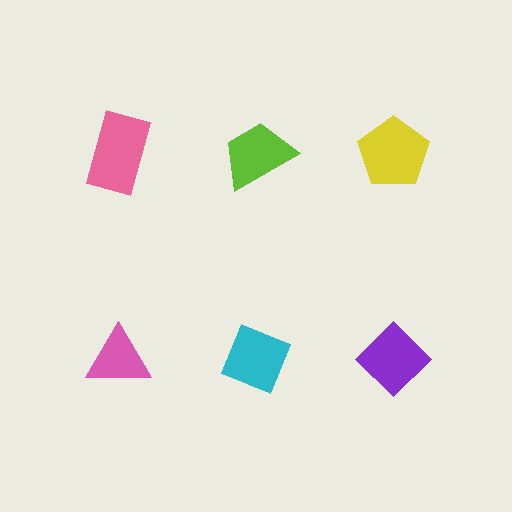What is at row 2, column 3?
A purple diamond.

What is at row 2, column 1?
A pink triangle.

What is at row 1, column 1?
A pink rectangle.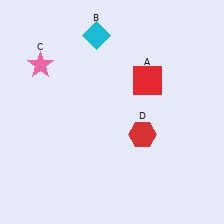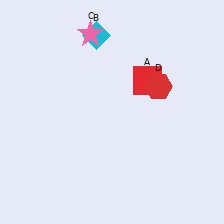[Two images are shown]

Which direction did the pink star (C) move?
The pink star (C) moved right.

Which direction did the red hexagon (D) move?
The red hexagon (D) moved up.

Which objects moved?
The objects that moved are: the pink star (C), the red hexagon (D).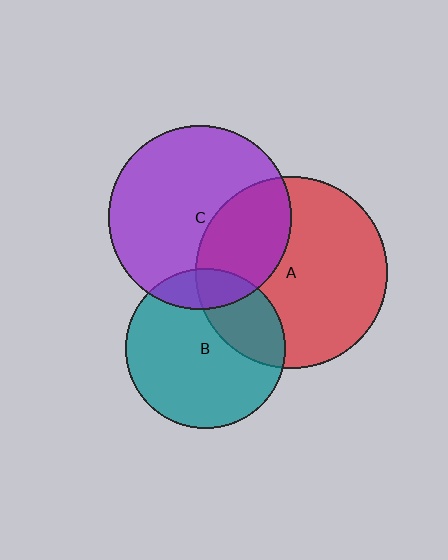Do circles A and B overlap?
Yes.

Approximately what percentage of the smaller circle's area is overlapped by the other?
Approximately 30%.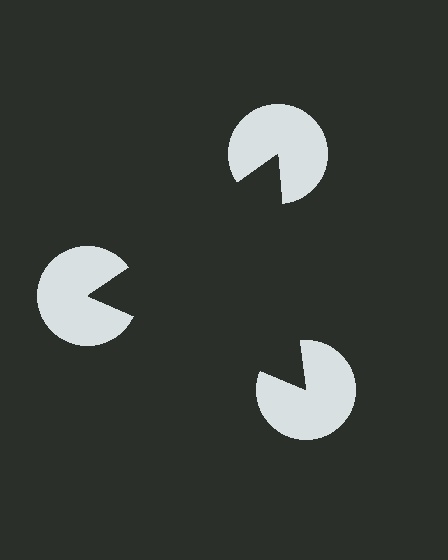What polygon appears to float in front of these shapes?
An illusory triangle — its edges are inferred from the aligned wedge cuts in the pac-man discs, not physically drawn.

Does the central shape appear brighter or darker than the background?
It typically appears slightly darker than the background, even though no actual brightness change is drawn.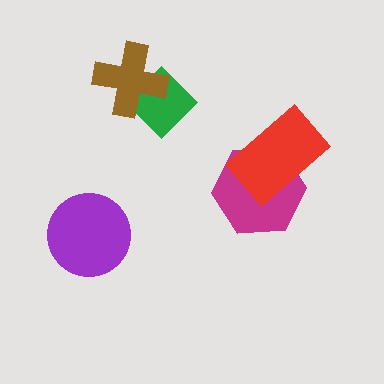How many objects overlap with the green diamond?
1 object overlaps with the green diamond.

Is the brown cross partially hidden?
No, no other shape covers it.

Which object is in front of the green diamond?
The brown cross is in front of the green diamond.